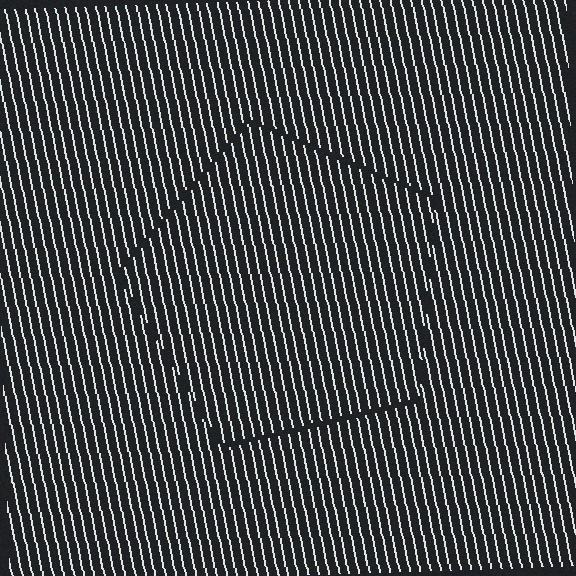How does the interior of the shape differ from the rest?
The interior of the shape contains the same grating, shifted by half a period — the contour is defined by the phase discontinuity where line-ends from the inner and outer gratings abut.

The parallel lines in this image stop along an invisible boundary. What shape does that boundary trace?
An illusory pentagon. The interior of the shape contains the same grating, shifted by half a period — the contour is defined by the phase discontinuity where line-ends from the inner and outer gratings abut.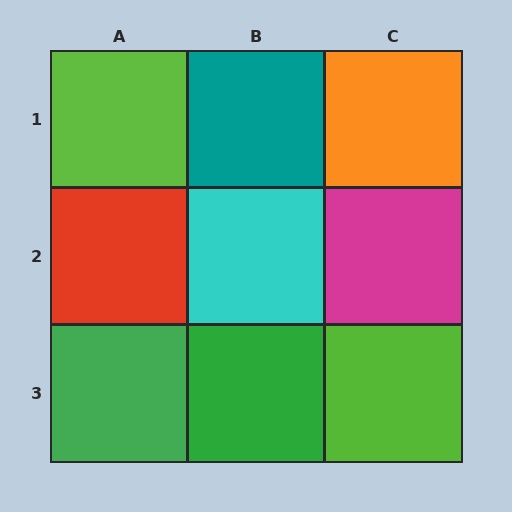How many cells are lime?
2 cells are lime.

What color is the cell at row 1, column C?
Orange.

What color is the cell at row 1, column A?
Lime.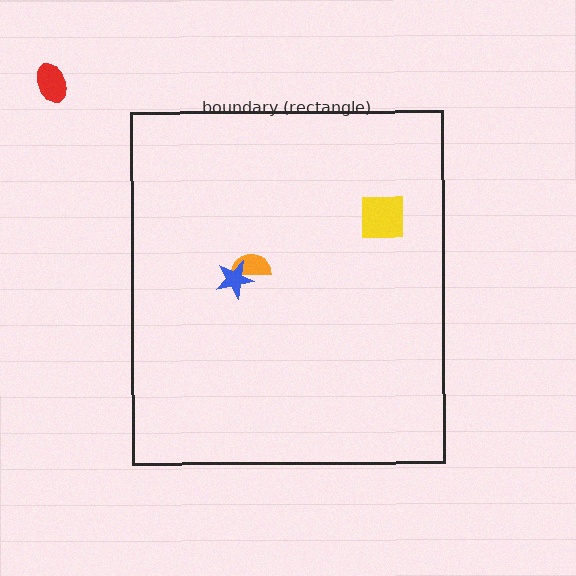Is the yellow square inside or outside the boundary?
Inside.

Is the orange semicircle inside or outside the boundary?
Inside.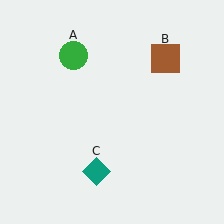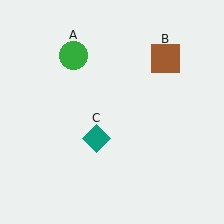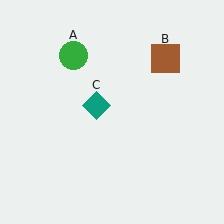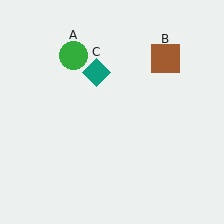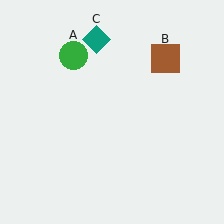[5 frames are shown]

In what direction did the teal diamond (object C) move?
The teal diamond (object C) moved up.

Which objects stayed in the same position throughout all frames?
Green circle (object A) and brown square (object B) remained stationary.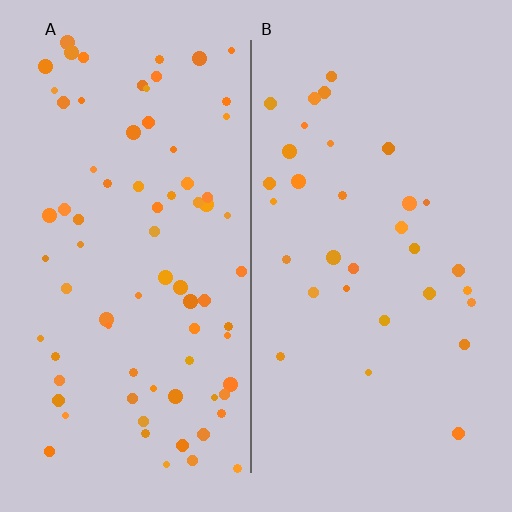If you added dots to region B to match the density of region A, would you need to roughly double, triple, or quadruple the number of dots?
Approximately double.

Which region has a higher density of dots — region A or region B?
A (the left).